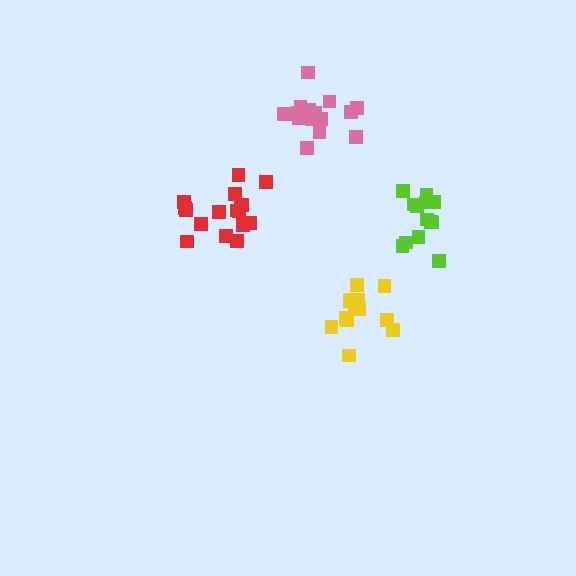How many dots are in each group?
Group 1: 13 dots, Group 2: 17 dots, Group 3: 16 dots, Group 4: 13 dots (59 total).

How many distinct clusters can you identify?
There are 4 distinct clusters.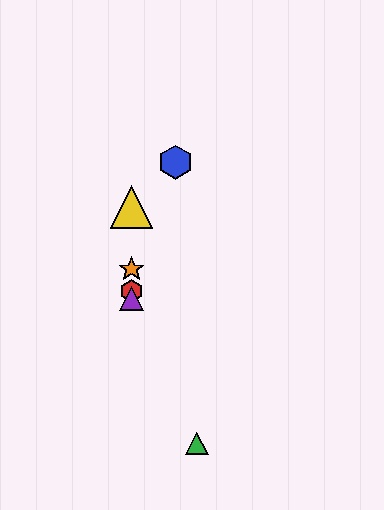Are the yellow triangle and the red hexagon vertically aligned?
Yes, both are at x≈132.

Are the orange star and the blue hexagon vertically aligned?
No, the orange star is at x≈132 and the blue hexagon is at x≈176.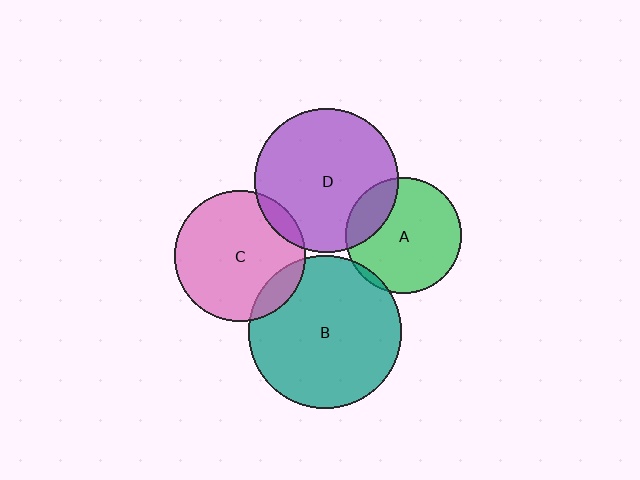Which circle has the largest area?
Circle B (teal).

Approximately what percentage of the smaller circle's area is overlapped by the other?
Approximately 5%.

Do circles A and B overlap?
Yes.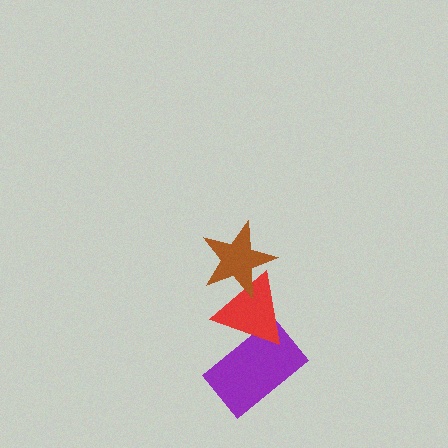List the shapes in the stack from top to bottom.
From top to bottom: the brown star, the red triangle, the purple rectangle.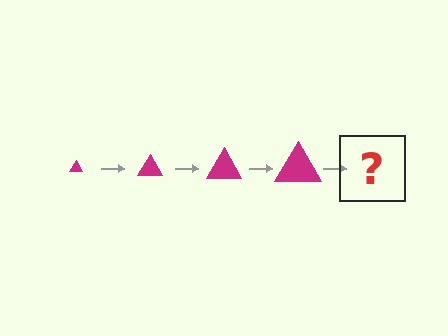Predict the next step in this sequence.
The next step is a magenta triangle, larger than the previous one.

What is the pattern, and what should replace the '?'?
The pattern is that the triangle gets progressively larger each step. The '?' should be a magenta triangle, larger than the previous one.